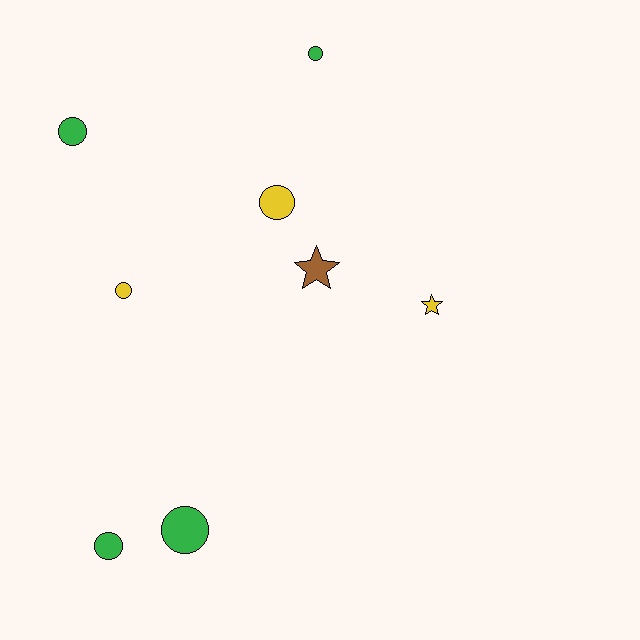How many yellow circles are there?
There are 2 yellow circles.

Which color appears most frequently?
Green, with 4 objects.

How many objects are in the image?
There are 8 objects.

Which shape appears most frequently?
Circle, with 6 objects.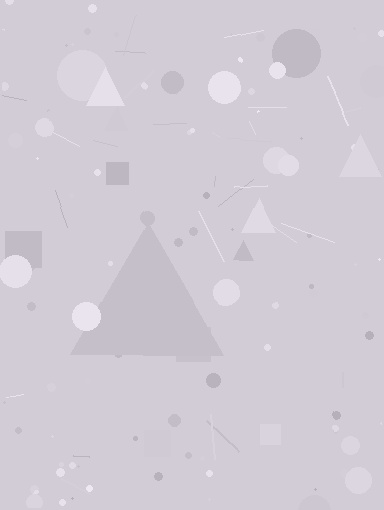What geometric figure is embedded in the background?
A triangle is embedded in the background.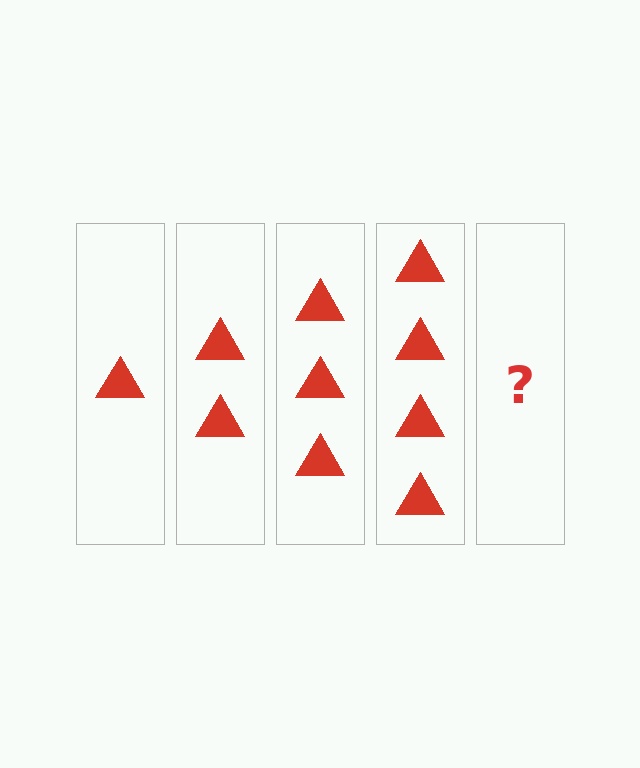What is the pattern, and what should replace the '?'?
The pattern is that each step adds one more triangle. The '?' should be 5 triangles.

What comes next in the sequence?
The next element should be 5 triangles.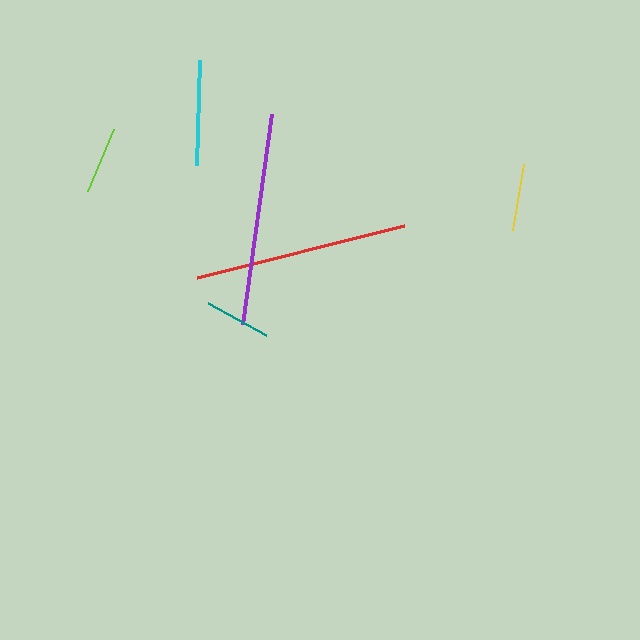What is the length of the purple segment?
The purple segment is approximately 212 pixels long.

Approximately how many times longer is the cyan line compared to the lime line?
The cyan line is approximately 1.6 times the length of the lime line.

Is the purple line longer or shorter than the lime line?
The purple line is longer than the lime line.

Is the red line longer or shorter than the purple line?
The red line is longer than the purple line.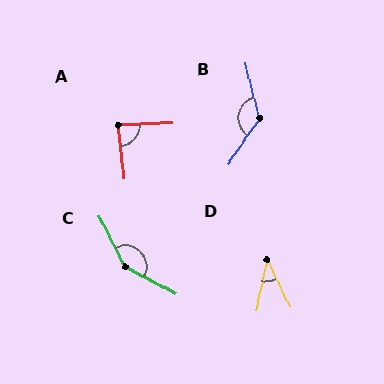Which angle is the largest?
C, at approximately 145 degrees.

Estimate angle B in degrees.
Approximately 132 degrees.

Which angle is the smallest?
D, at approximately 39 degrees.